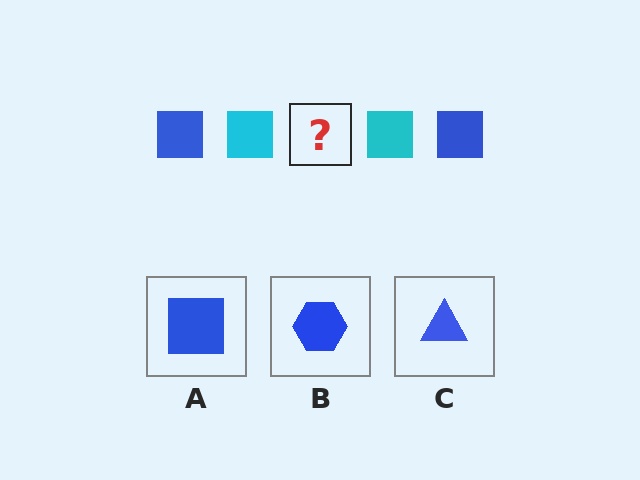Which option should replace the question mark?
Option A.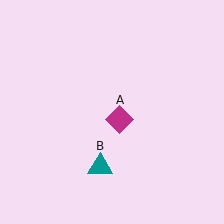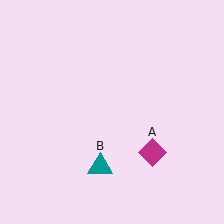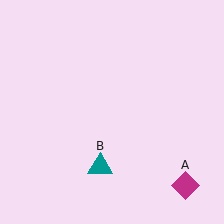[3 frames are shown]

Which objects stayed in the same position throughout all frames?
Teal triangle (object B) remained stationary.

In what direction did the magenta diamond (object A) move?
The magenta diamond (object A) moved down and to the right.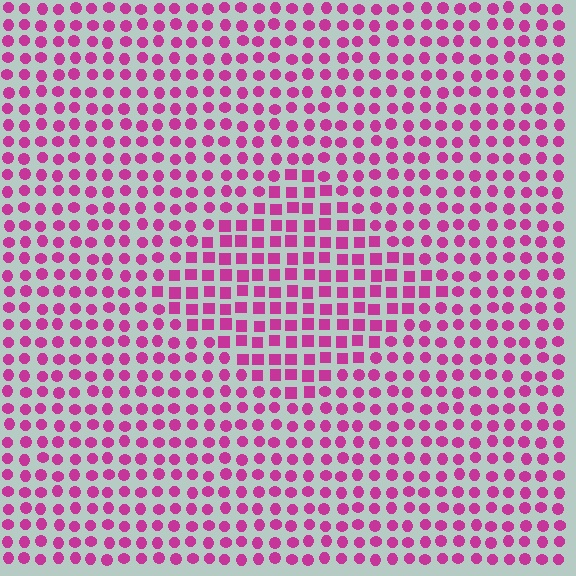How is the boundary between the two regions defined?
The boundary is defined by a change in element shape: squares inside vs. circles outside. All elements share the same color and spacing.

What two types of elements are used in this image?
The image uses squares inside the diamond region and circles outside it.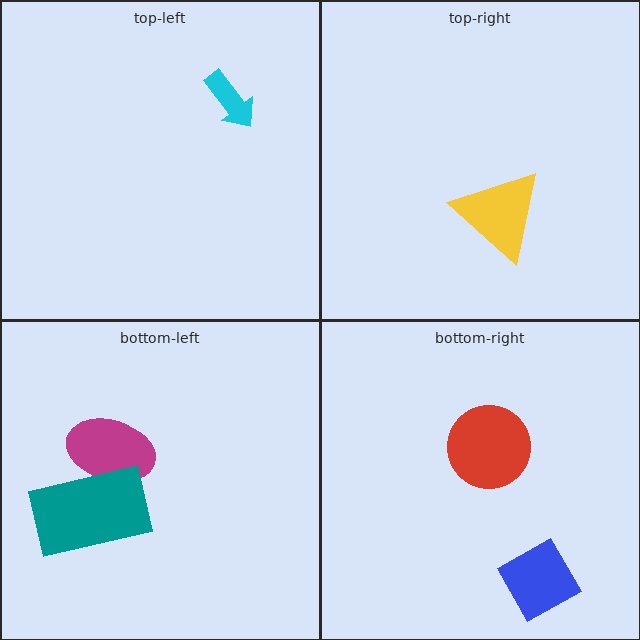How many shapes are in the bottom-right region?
2.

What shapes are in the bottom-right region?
The blue diamond, the red circle.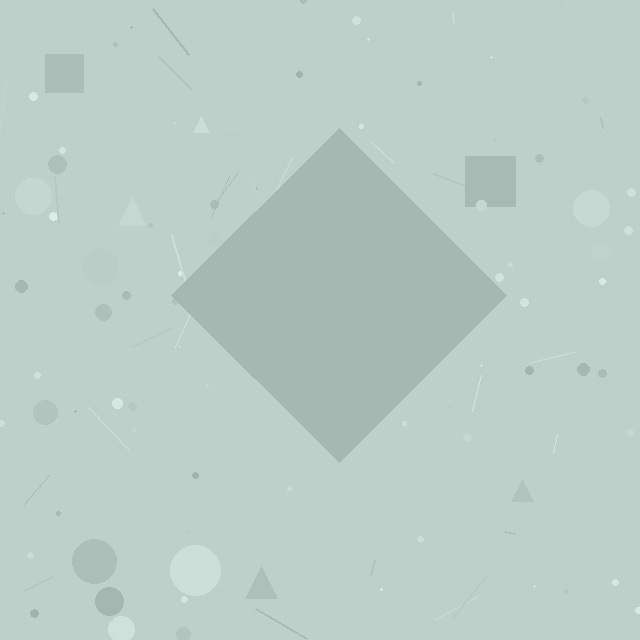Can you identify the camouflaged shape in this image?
The camouflaged shape is a diamond.